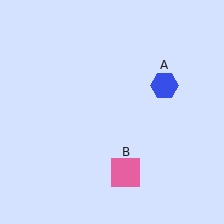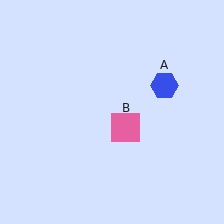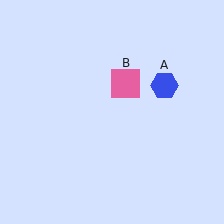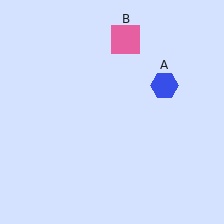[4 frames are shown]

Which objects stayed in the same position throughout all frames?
Blue hexagon (object A) remained stationary.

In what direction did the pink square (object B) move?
The pink square (object B) moved up.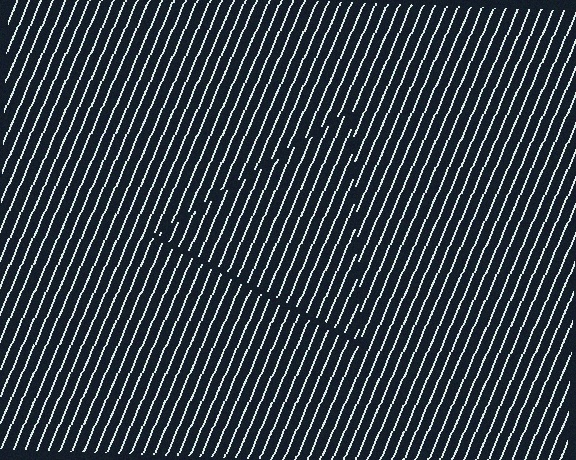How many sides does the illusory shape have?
3 sides — the line-ends trace a triangle.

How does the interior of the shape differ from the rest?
The interior of the shape contains the same grating, shifted by half a period — the contour is defined by the phase discontinuity where line-ends from the inner and outer gratings abut.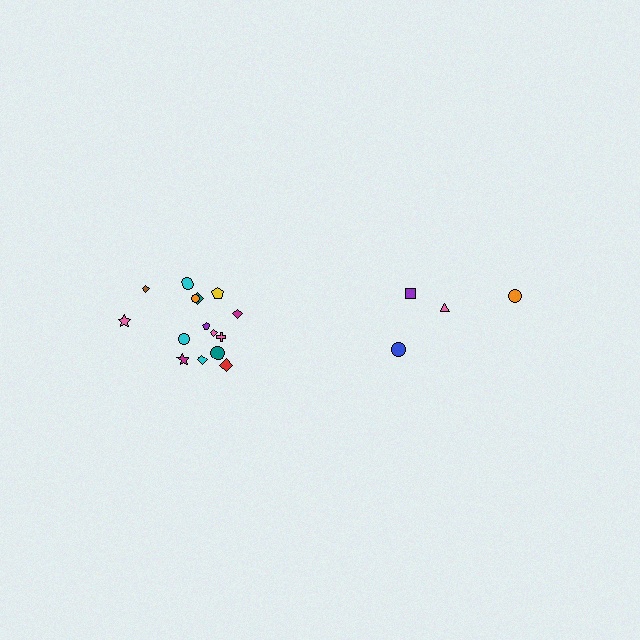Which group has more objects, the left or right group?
The left group.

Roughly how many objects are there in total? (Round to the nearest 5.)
Roughly 20 objects in total.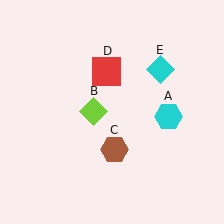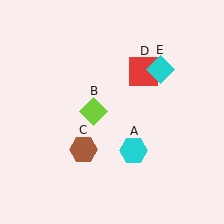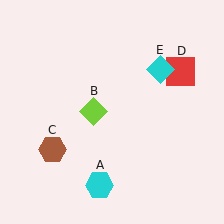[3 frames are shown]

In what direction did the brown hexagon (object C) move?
The brown hexagon (object C) moved left.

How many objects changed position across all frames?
3 objects changed position: cyan hexagon (object A), brown hexagon (object C), red square (object D).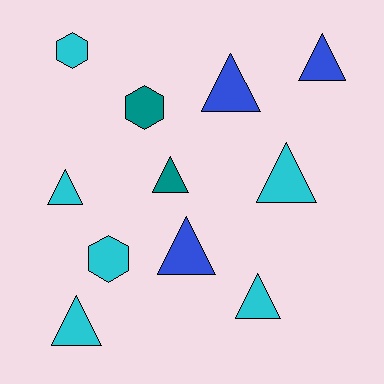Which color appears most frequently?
Cyan, with 6 objects.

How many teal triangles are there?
There is 1 teal triangle.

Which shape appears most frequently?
Triangle, with 8 objects.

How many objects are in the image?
There are 11 objects.